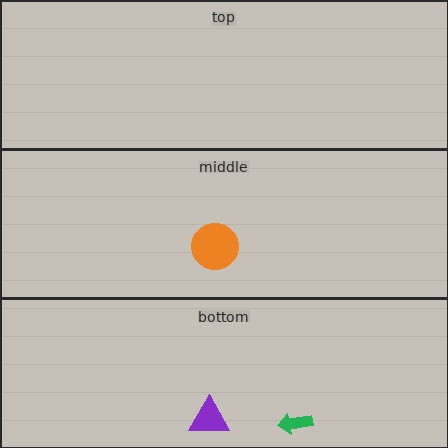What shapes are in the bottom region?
The green arrow, the purple triangle.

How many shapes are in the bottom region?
2.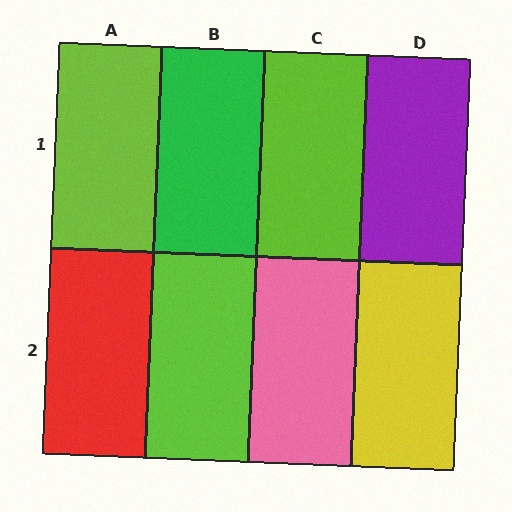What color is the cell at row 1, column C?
Lime.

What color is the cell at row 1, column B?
Green.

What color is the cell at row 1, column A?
Lime.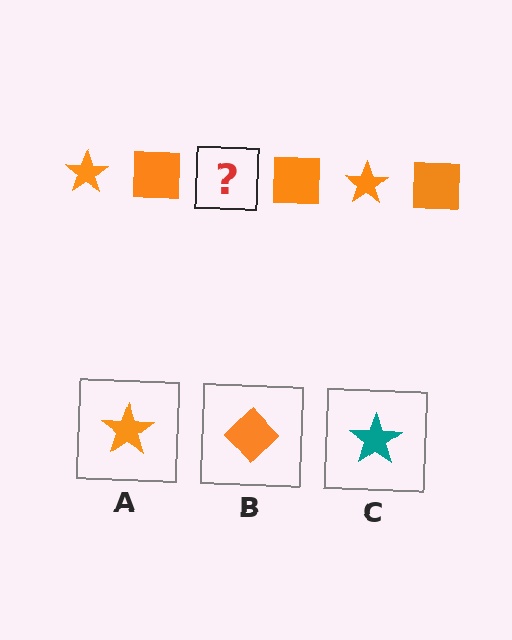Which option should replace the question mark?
Option A.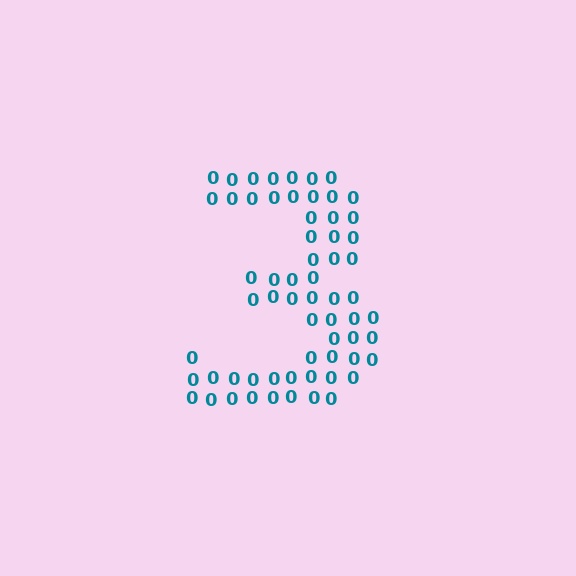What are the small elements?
The small elements are digit 0's.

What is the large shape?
The large shape is the digit 3.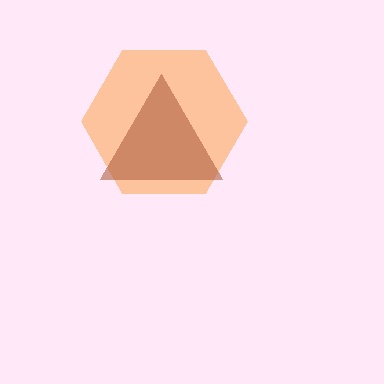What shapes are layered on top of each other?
The layered shapes are: an orange hexagon, a brown triangle.